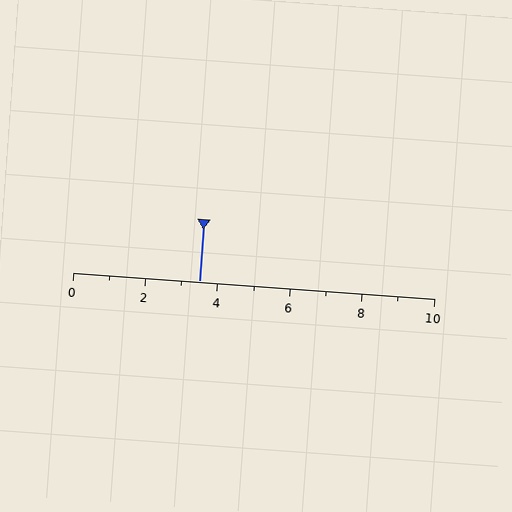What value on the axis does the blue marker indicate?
The marker indicates approximately 3.5.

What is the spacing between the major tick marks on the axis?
The major ticks are spaced 2 apart.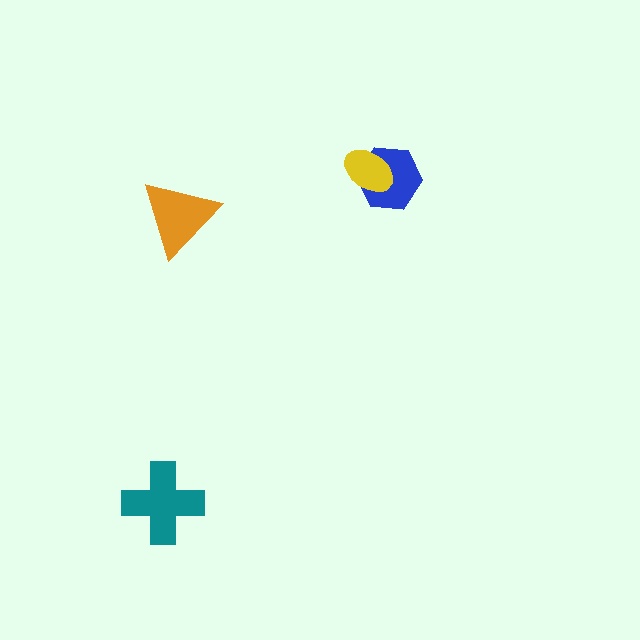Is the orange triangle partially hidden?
No, no other shape covers it.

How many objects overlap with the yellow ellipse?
1 object overlaps with the yellow ellipse.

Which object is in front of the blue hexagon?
The yellow ellipse is in front of the blue hexagon.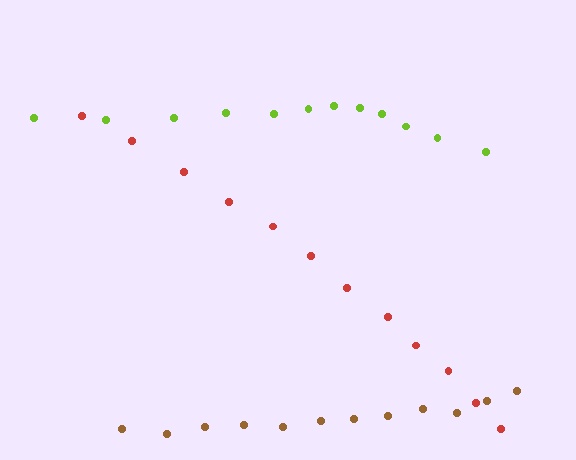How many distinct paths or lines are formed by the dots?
There are 3 distinct paths.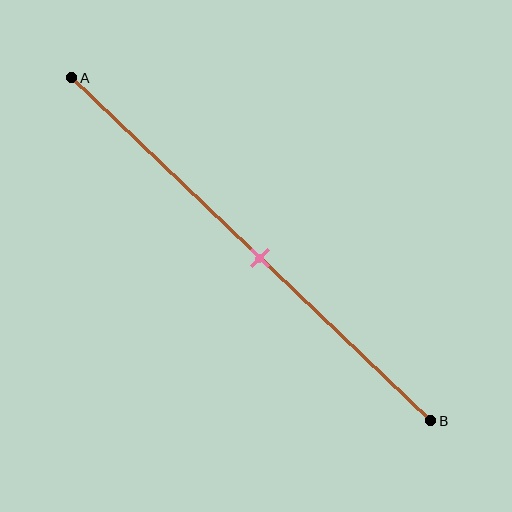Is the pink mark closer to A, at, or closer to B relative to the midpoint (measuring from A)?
The pink mark is approximately at the midpoint of segment AB.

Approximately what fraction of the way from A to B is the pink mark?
The pink mark is approximately 55% of the way from A to B.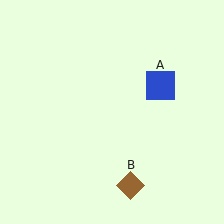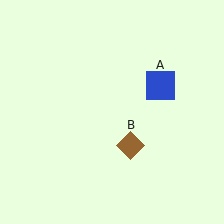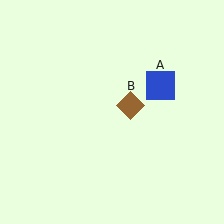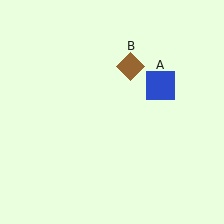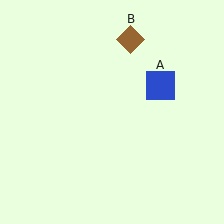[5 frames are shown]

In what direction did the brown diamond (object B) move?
The brown diamond (object B) moved up.